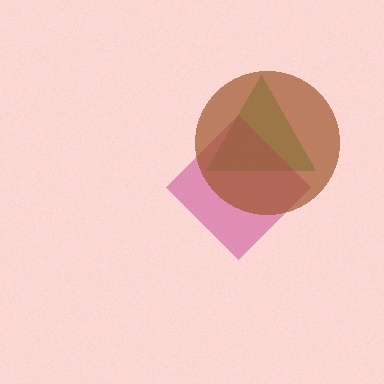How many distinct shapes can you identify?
There are 3 distinct shapes: a green triangle, a magenta diamond, a brown circle.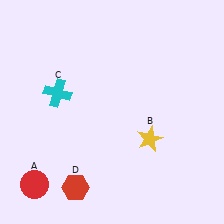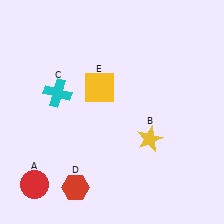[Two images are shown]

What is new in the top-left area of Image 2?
A yellow square (E) was added in the top-left area of Image 2.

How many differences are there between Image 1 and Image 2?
There is 1 difference between the two images.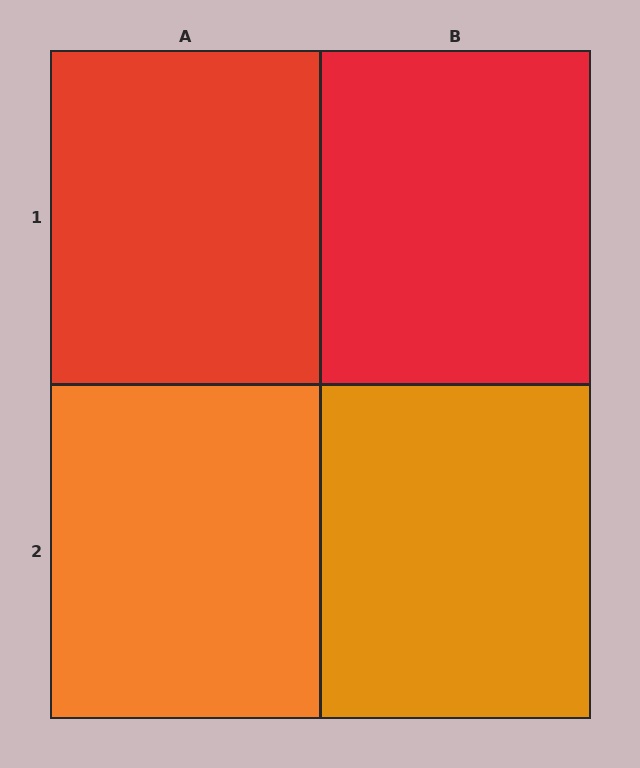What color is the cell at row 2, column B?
Orange.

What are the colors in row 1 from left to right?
Red, red.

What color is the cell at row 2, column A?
Orange.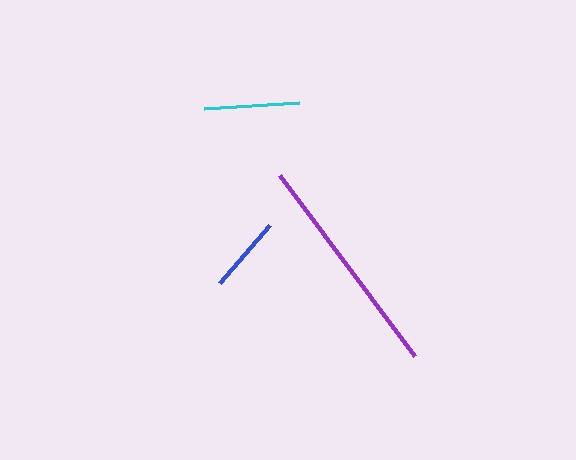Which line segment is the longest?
The purple line is the longest at approximately 226 pixels.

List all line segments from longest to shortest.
From longest to shortest: purple, cyan, blue.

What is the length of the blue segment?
The blue segment is approximately 76 pixels long.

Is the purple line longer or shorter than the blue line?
The purple line is longer than the blue line.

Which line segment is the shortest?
The blue line is the shortest at approximately 76 pixels.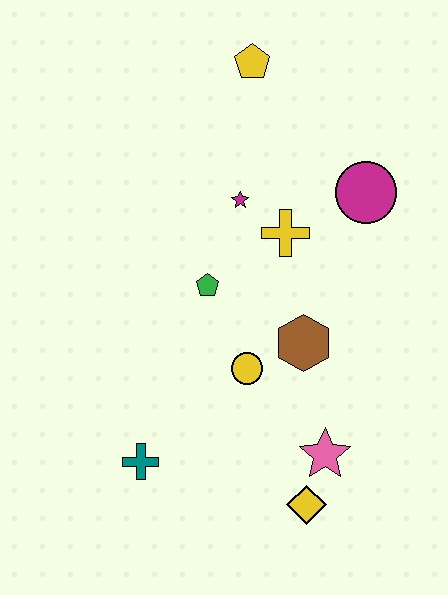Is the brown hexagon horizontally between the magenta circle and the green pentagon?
Yes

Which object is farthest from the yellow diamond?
The yellow pentagon is farthest from the yellow diamond.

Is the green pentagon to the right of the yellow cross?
No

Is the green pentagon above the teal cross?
Yes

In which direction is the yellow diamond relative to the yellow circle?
The yellow diamond is below the yellow circle.